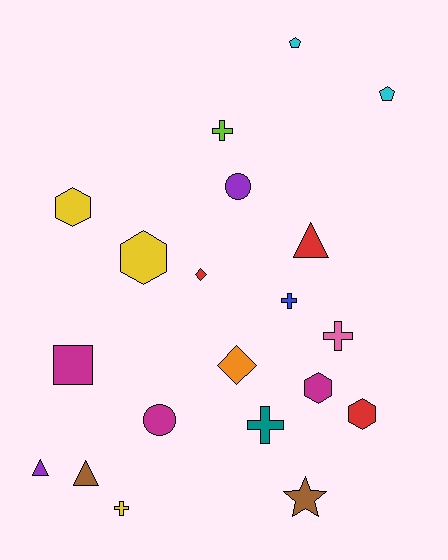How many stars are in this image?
There is 1 star.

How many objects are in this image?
There are 20 objects.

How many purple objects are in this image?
There are 2 purple objects.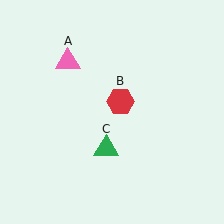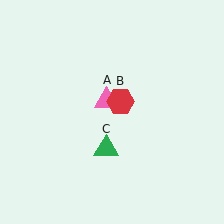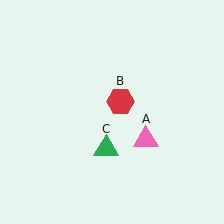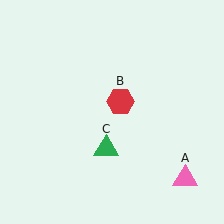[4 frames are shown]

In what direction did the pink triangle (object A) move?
The pink triangle (object A) moved down and to the right.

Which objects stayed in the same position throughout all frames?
Red hexagon (object B) and green triangle (object C) remained stationary.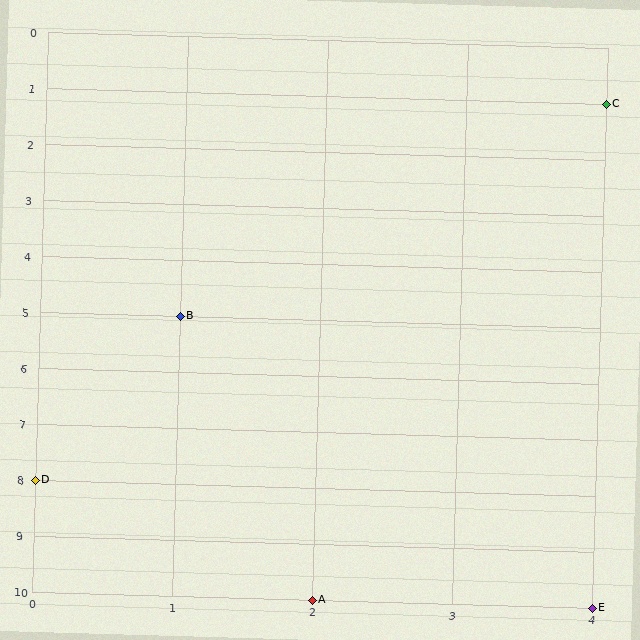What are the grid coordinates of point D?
Point D is at grid coordinates (0, 8).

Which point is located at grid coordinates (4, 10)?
Point E is at (4, 10).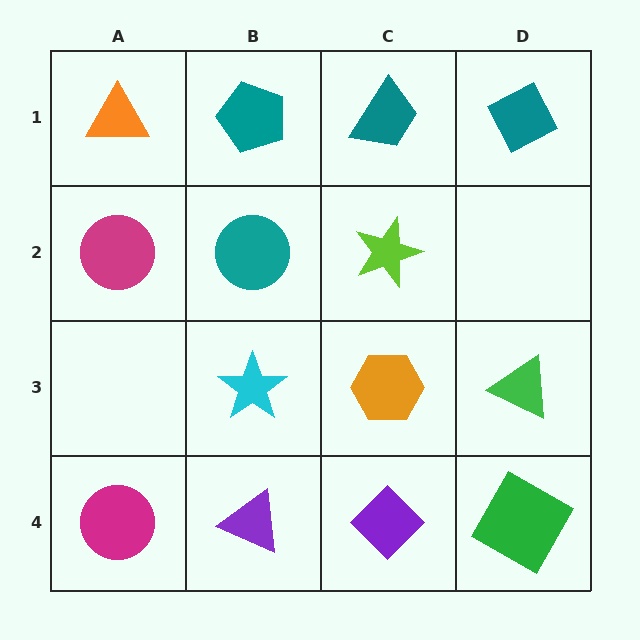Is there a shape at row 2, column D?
No, that cell is empty.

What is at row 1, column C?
A teal trapezoid.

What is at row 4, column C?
A purple diamond.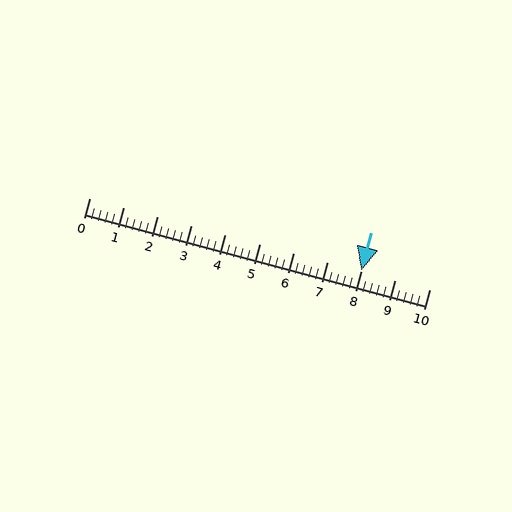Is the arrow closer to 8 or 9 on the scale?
The arrow is closer to 8.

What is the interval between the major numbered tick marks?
The major tick marks are spaced 1 units apart.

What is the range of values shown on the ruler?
The ruler shows values from 0 to 10.